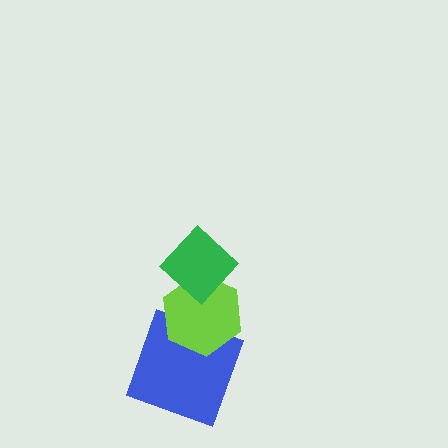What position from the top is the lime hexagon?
The lime hexagon is 2nd from the top.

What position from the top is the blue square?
The blue square is 3rd from the top.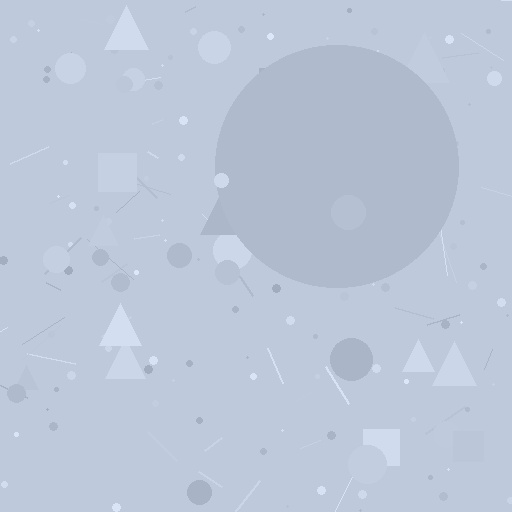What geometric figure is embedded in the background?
A circle is embedded in the background.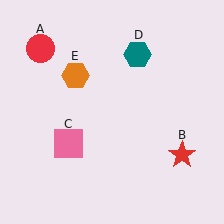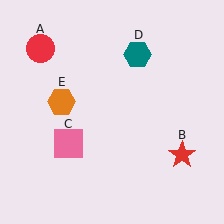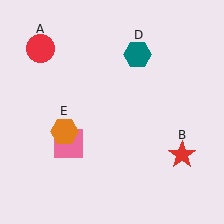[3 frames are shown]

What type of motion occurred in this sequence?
The orange hexagon (object E) rotated counterclockwise around the center of the scene.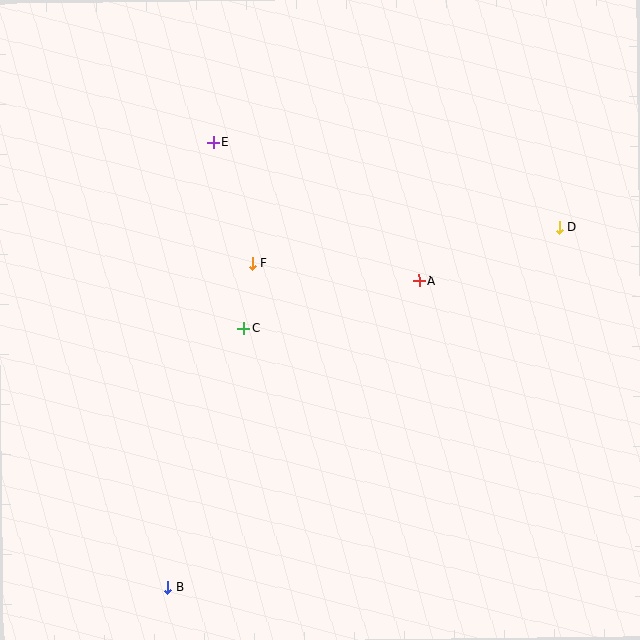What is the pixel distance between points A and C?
The distance between A and C is 182 pixels.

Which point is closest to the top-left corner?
Point E is closest to the top-left corner.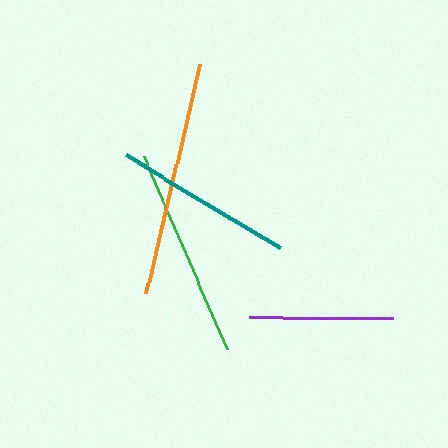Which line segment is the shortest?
The purple line is the shortest at approximately 145 pixels.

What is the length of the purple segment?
The purple segment is approximately 145 pixels long.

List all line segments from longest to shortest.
From longest to shortest: orange, green, teal, purple.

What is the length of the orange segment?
The orange segment is approximately 236 pixels long.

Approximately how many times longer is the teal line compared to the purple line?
The teal line is approximately 1.3 times the length of the purple line.